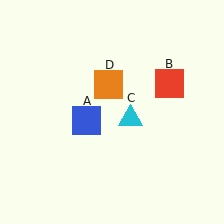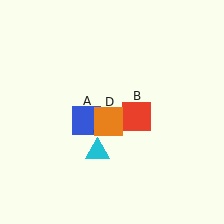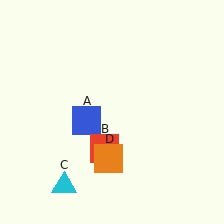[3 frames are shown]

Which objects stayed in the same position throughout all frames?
Blue square (object A) remained stationary.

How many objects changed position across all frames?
3 objects changed position: red square (object B), cyan triangle (object C), orange square (object D).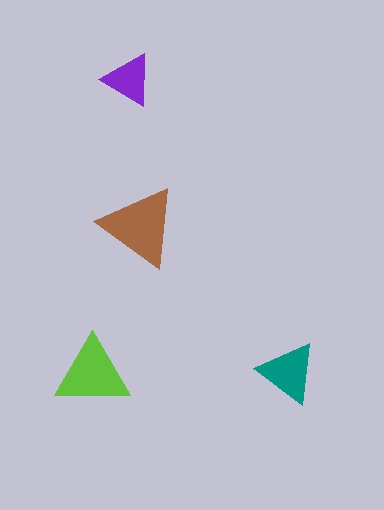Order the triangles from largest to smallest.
the brown one, the lime one, the teal one, the purple one.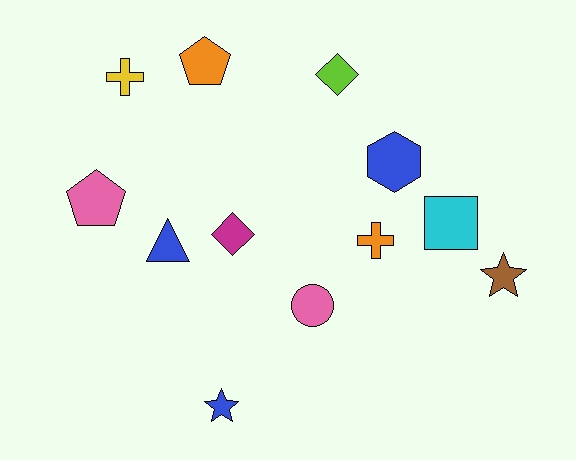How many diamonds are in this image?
There are 2 diamonds.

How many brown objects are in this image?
There is 1 brown object.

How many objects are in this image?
There are 12 objects.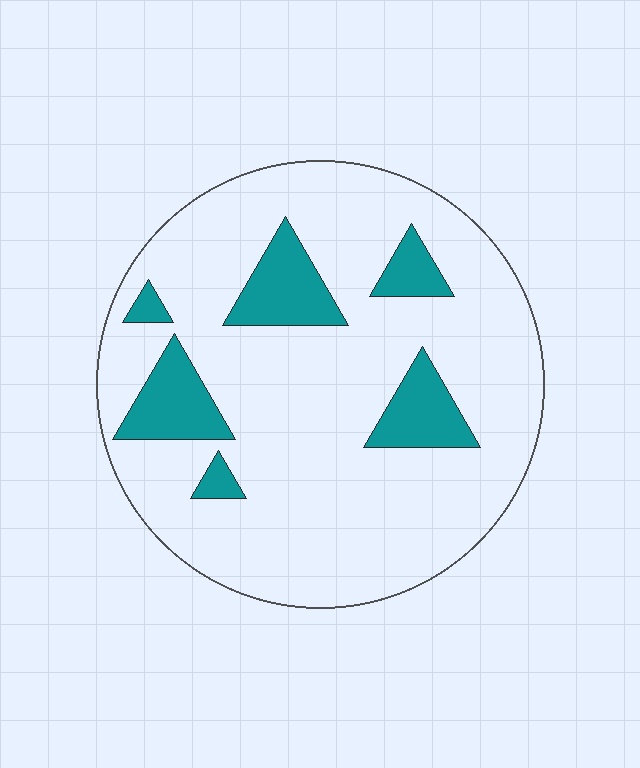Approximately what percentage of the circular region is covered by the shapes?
Approximately 15%.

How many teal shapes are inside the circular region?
6.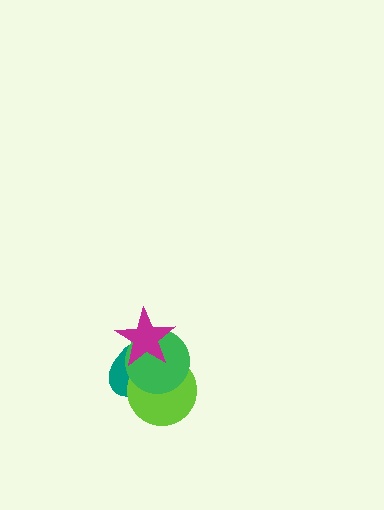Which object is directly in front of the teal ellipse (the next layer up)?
The lime circle is directly in front of the teal ellipse.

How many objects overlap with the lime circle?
3 objects overlap with the lime circle.